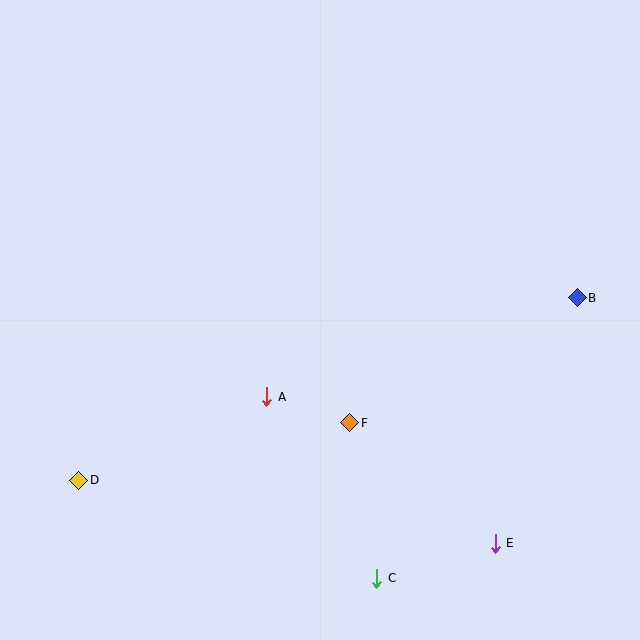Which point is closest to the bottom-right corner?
Point E is closest to the bottom-right corner.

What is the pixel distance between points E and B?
The distance between E and B is 259 pixels.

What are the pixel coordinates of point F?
Point F is at (350, 423).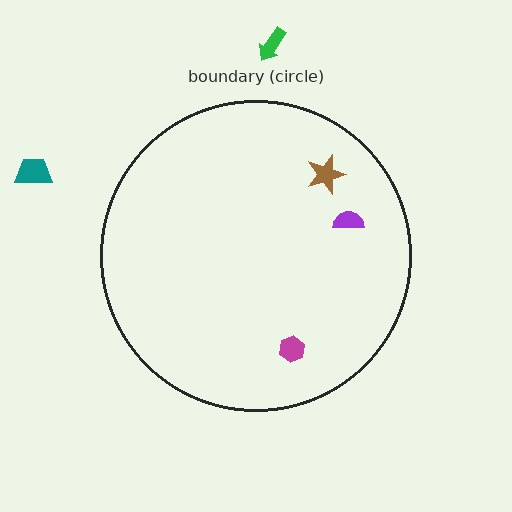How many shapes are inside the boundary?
3 inside, 2 outside.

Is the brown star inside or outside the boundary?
Inside.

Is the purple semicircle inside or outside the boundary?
Inside.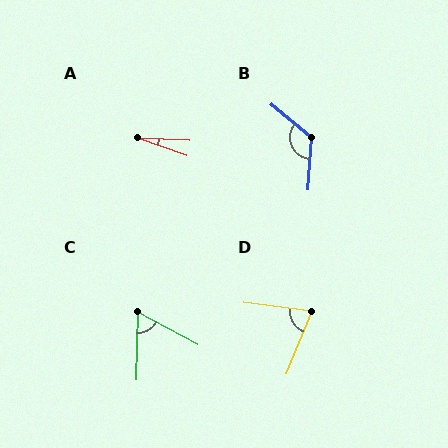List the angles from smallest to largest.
A (17°), C (63°), D (75°), B (126°).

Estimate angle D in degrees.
Approximately 75 degrees.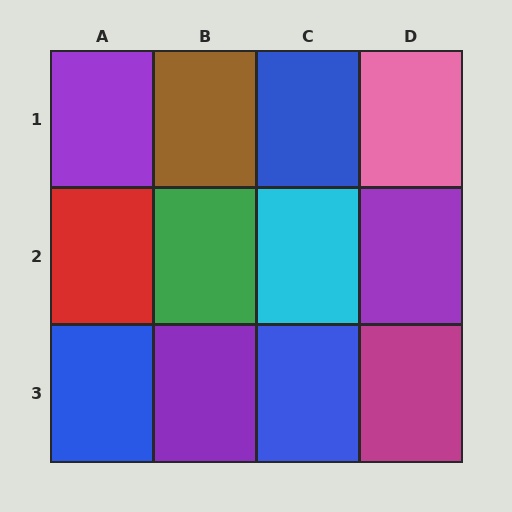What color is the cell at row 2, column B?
Green.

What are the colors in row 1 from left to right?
Purple, brown, blue, pink.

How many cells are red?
1 cell is red.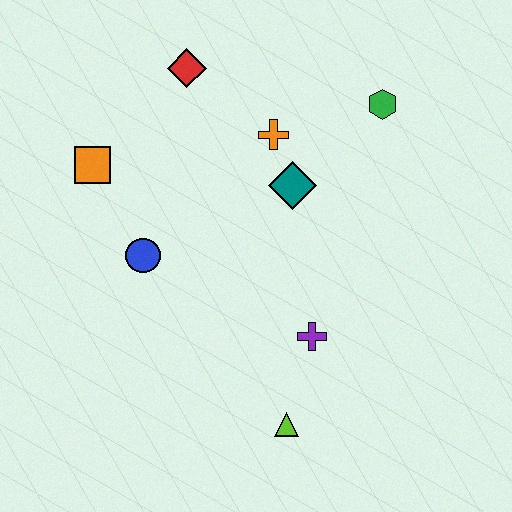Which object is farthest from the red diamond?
The lime triangle is farthest from the red diamond.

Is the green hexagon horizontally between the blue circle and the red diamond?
No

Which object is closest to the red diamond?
The orange cross is closest to the red diamond.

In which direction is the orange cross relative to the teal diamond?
The orange cross is above the teal diamond.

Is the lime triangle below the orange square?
Yes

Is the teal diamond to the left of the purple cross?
Yes